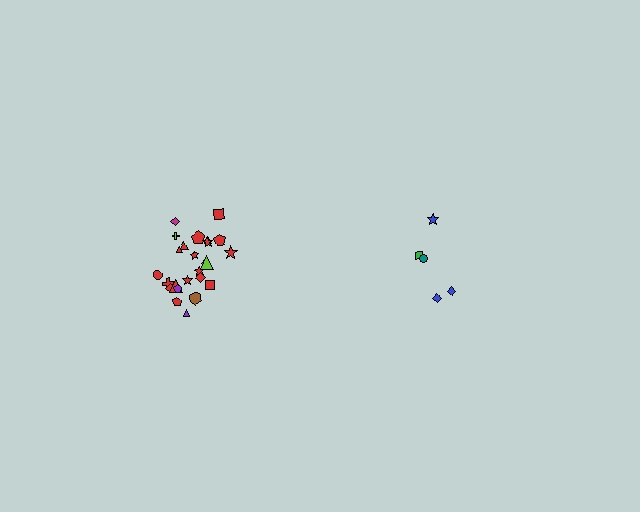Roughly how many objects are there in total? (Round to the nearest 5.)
Roughly 30 objects in total.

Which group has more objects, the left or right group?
The left group.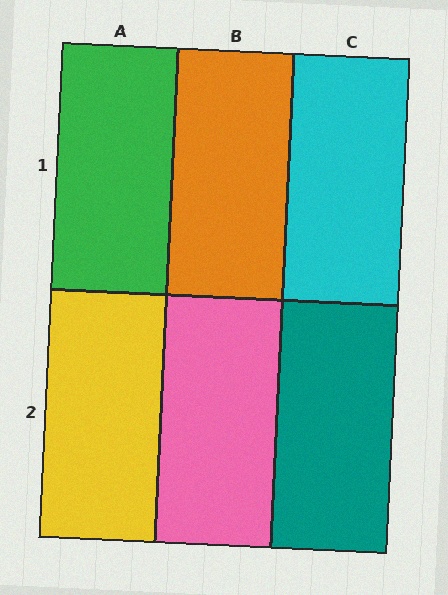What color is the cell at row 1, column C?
Cyan.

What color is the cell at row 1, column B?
Orange.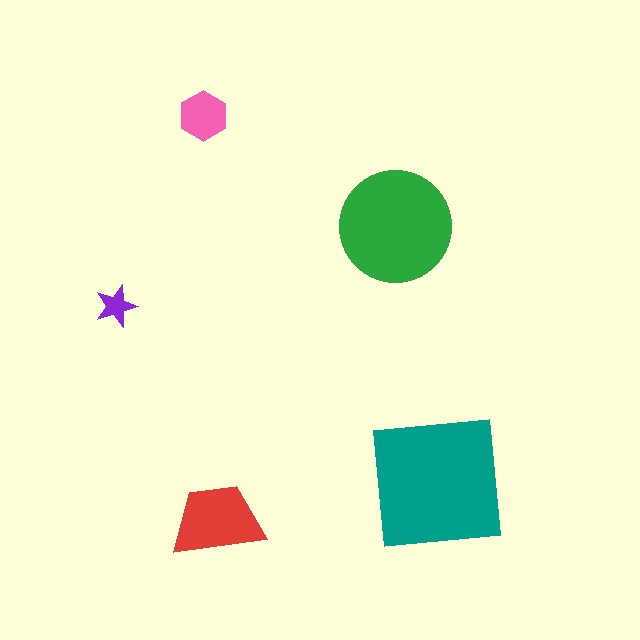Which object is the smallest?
The purple star.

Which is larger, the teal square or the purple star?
The teal square.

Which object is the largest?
The teal square.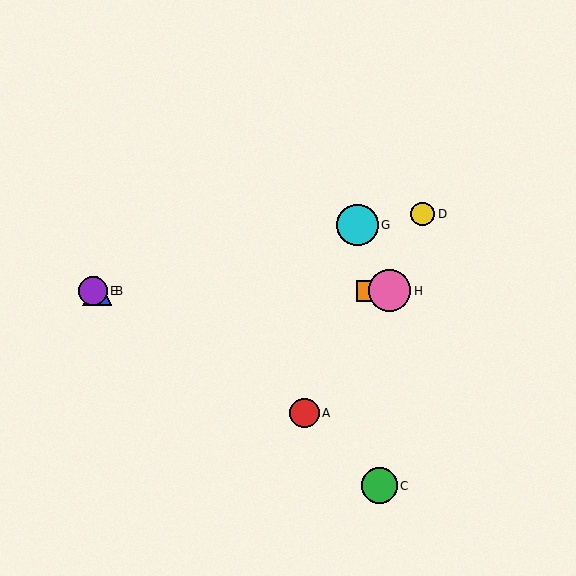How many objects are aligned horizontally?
4 objects (B, E, F, H) are aligned horizontally.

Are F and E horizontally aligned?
Yes, both are at y≈291.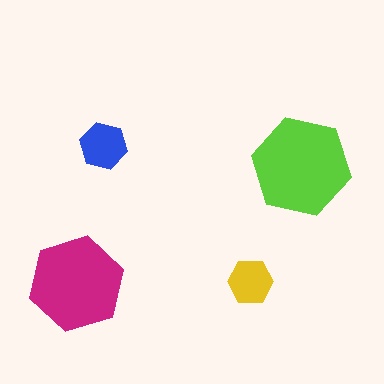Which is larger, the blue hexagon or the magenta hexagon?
The magenta one.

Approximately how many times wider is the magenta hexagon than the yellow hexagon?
About 2 times wider.